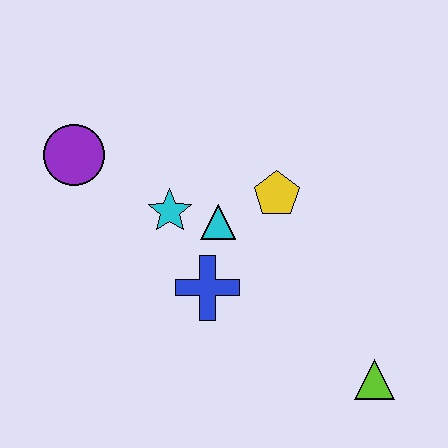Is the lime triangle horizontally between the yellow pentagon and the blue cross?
No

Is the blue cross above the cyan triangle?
No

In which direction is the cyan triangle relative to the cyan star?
The cyan triangle is to the right of the cyan star.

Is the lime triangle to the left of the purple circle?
No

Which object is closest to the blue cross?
The cyan triangle is closest to the blue cross.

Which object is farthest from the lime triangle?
The purple circle is farthest from the lime triangle.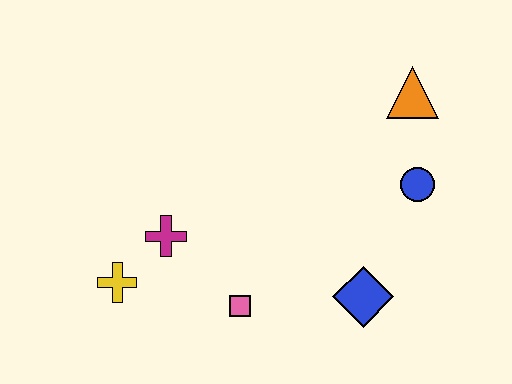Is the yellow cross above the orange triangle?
No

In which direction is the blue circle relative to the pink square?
The blue circle is to the right of the pink square.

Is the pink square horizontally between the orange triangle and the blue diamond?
No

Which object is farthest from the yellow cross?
The orange triangle is farthest from the yellow cross.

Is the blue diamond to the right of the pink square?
Yes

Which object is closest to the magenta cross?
The yellow cross is closest to the magenta cross.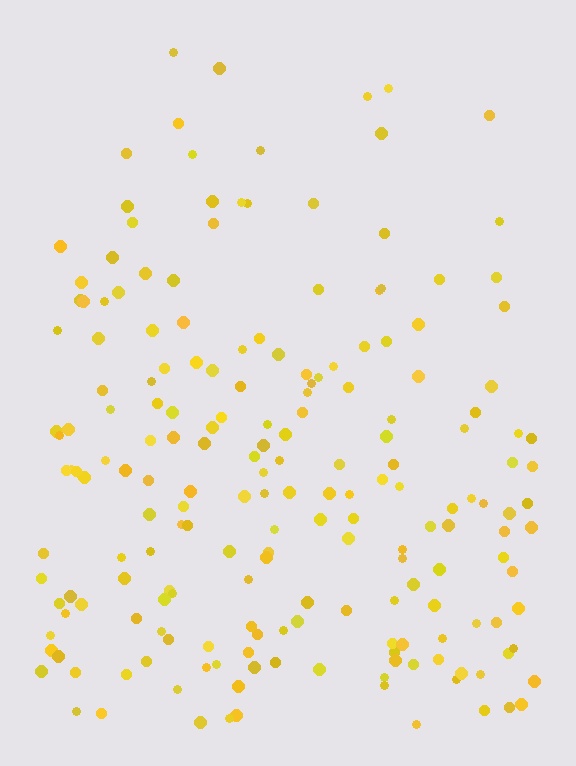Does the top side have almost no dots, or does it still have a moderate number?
Still a moderate number, just noticeably fewer than the bottom.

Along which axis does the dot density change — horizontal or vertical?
Vertical.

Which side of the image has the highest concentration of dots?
The bottom.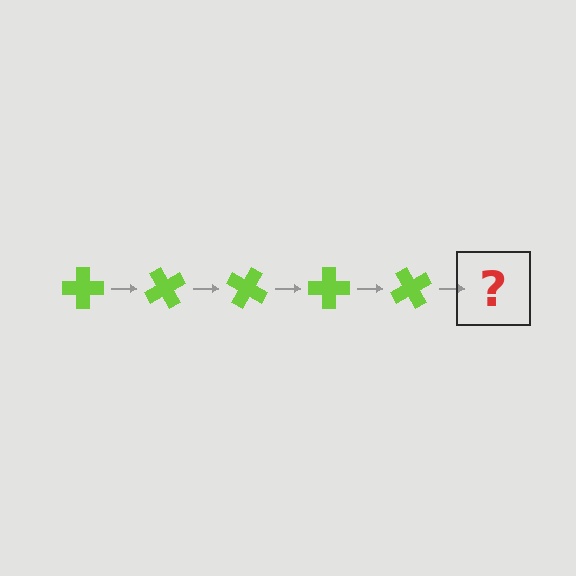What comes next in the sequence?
The next element should be a lime cross rotated 300 degrees.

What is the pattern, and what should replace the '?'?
The pattern is that the cross rotates 60 degrees each step. The '?' should be a lime cross rotated 300 degrees.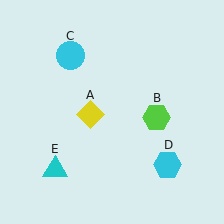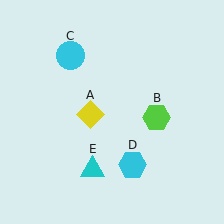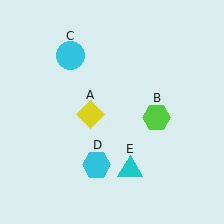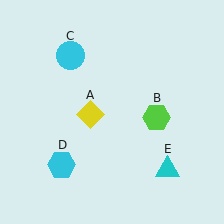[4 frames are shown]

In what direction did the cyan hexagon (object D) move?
The cyan hexagon (object D) moved left.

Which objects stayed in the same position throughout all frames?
Yellow diamond (object A) and lime hexagon (object B) and cyan circle (object C) remained stationary.